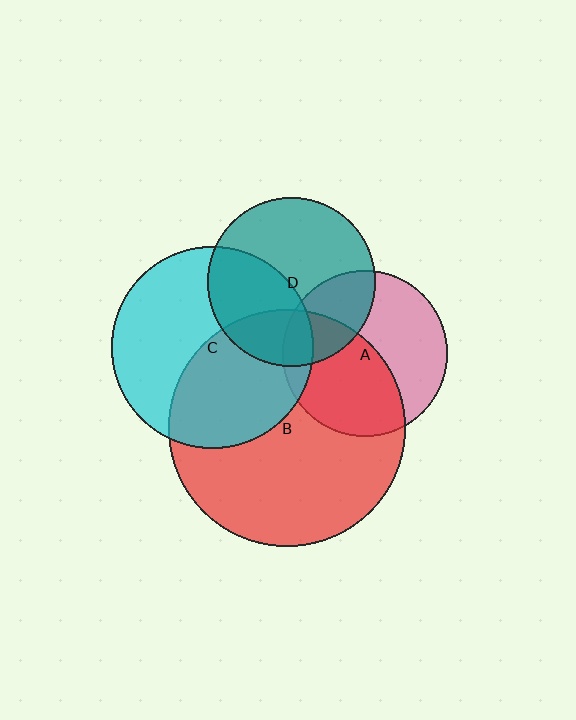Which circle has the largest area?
Circle B (red).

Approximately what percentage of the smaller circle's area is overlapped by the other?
Approximately 50%.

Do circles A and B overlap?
Yes.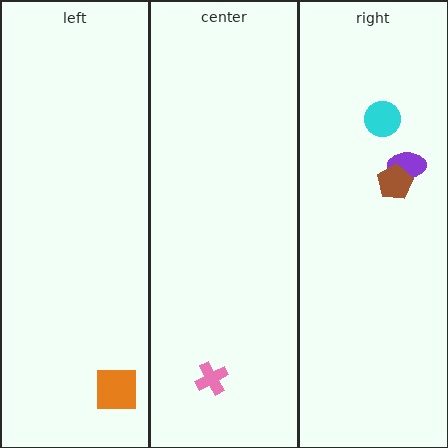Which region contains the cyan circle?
The right region.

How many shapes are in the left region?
1.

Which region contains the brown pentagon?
The right region.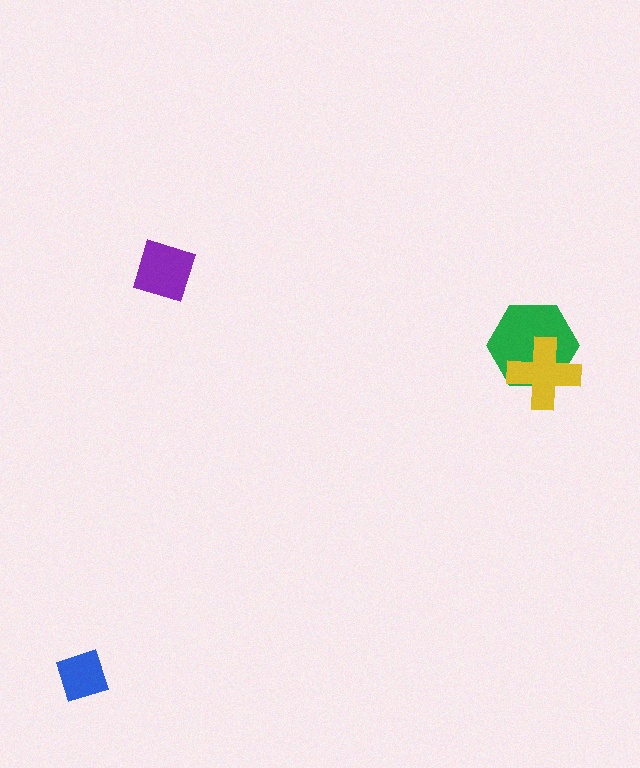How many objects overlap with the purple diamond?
0 objects overlap with the purple diamond.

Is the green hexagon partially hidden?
Yes, it is partially covered by another shape.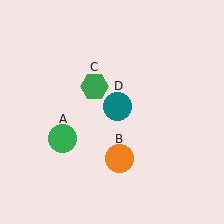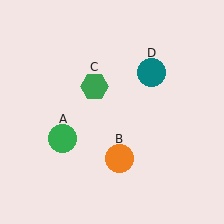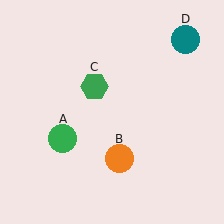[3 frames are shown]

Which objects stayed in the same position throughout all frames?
Green circle (object A) and orange circle (object B) and green hexagon (object C) remained stationary.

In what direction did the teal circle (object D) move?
The teal circle (object D) moved up and to the right.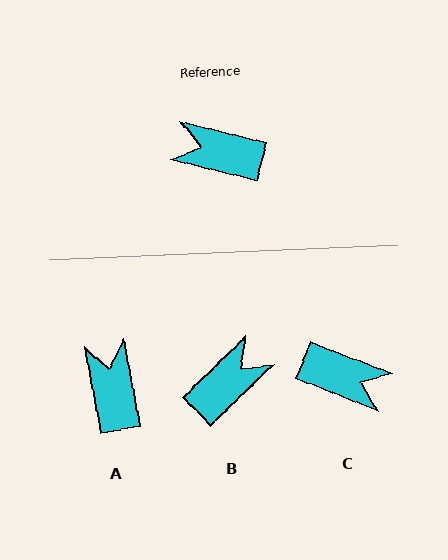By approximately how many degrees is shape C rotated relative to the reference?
Approximately 173 degrees counter-clockwise.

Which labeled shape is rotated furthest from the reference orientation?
C, about 173 degrees away.